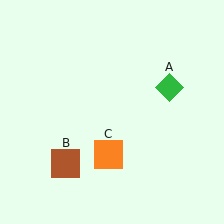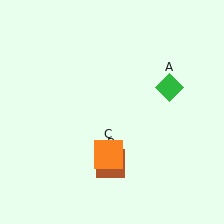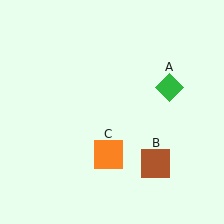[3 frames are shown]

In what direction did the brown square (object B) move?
The brown square (object B) moved right.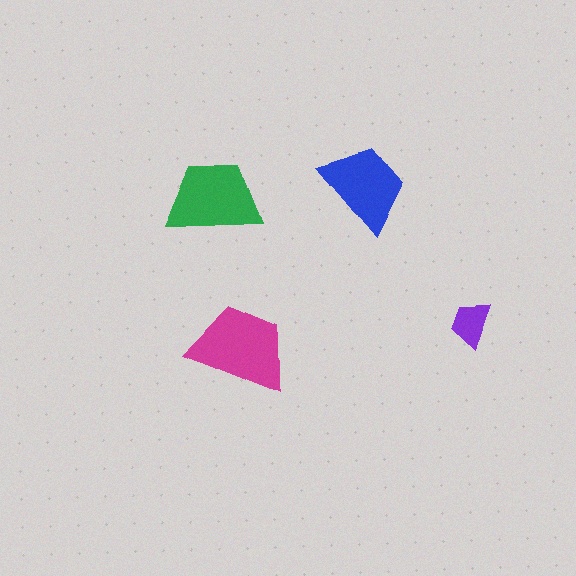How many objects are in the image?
There are 4 objects in the image.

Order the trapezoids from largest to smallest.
the magenta one, the green one, the blue one, the purple one.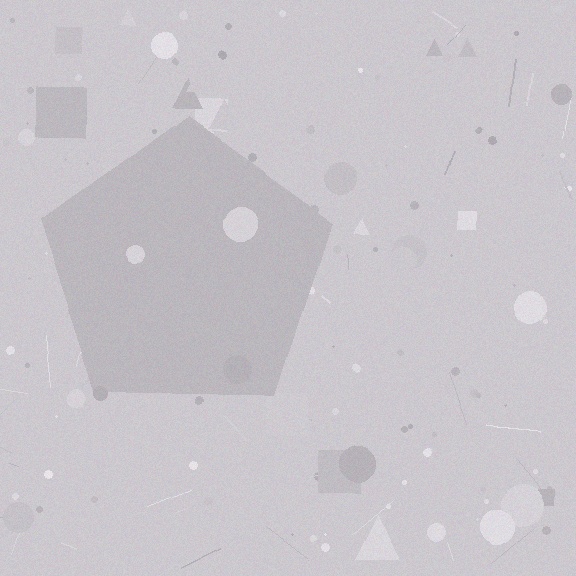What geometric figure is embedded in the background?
A pentagon is embedded in the background.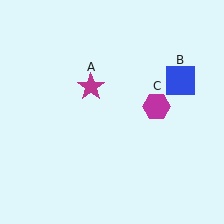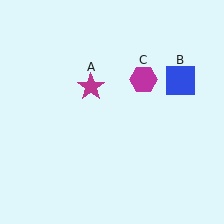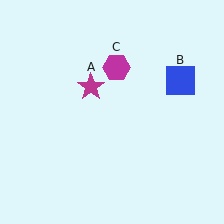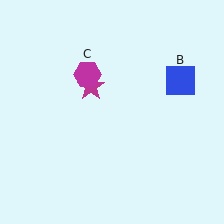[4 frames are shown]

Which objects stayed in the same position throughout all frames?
Magenta star (object A) and blue square (object B) remained stationary.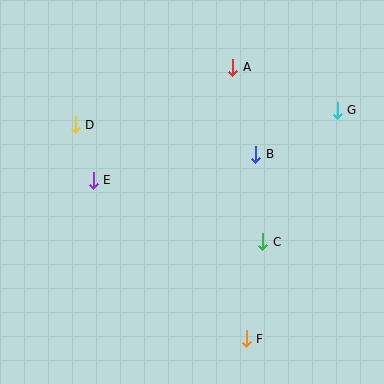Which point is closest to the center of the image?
Point B at (256, 154) is closest to the center.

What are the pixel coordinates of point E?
Point E is at (93, 180).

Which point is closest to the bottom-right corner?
Point F is closest to the bottom-right corner.